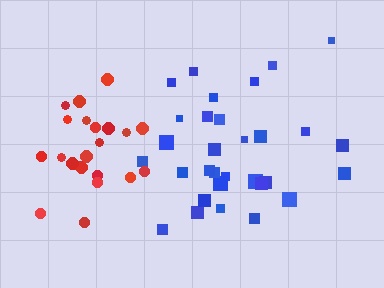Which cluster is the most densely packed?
Red.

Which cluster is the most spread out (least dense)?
Blue.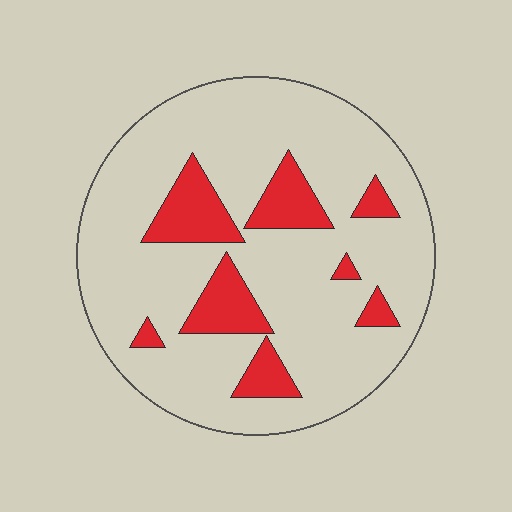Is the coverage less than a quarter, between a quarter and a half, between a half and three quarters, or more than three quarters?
Less than a quarter.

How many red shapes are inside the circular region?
8.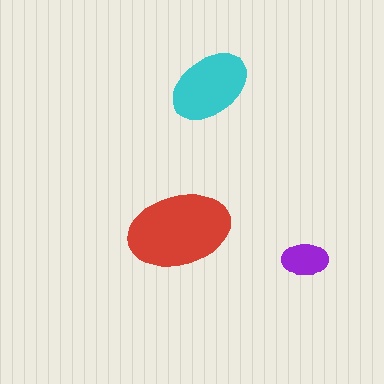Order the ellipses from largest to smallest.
the red one, the cyan one, the purple one.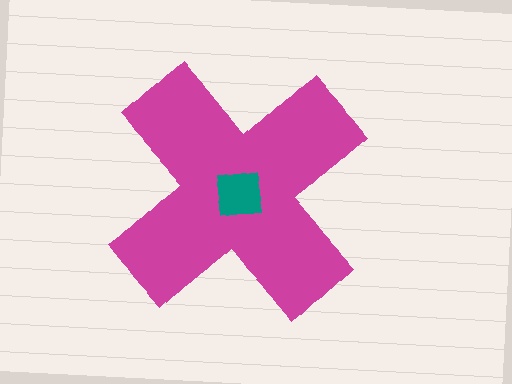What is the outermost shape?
The magenta cross.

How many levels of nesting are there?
2.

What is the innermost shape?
The teal square.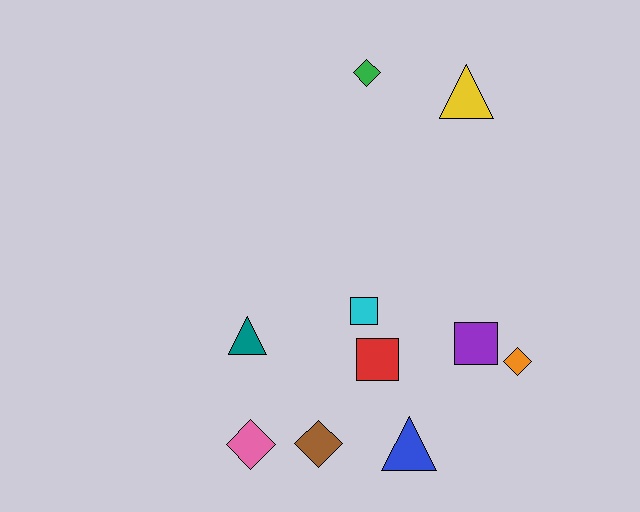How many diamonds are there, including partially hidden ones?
There are 4 diamonds.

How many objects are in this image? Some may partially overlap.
There are 10 objects.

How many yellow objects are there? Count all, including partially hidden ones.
There is 1 yellow object.